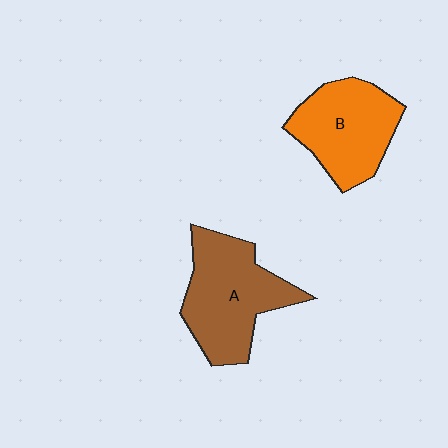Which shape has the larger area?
Shape A (brown).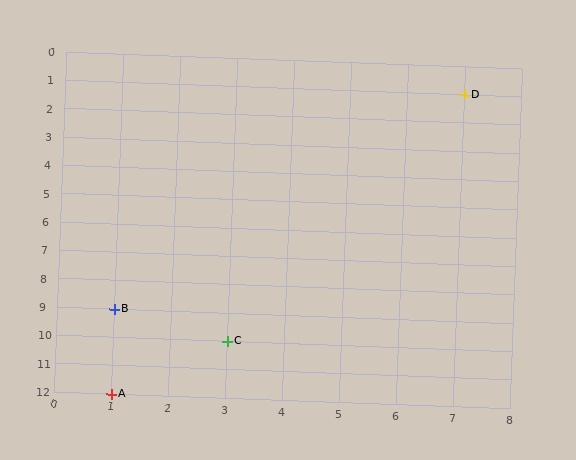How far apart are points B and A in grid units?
Points B and A are 3 rows apart.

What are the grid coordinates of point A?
Point A is at grid coordinates (1, 12).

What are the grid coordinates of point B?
Point B is at grid coordinates (1, 9).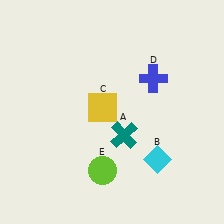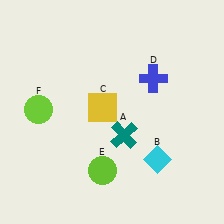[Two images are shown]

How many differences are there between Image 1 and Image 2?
There is 1 difference between the two images.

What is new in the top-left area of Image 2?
A lime circle (F) was added in the top-left area of Image 2.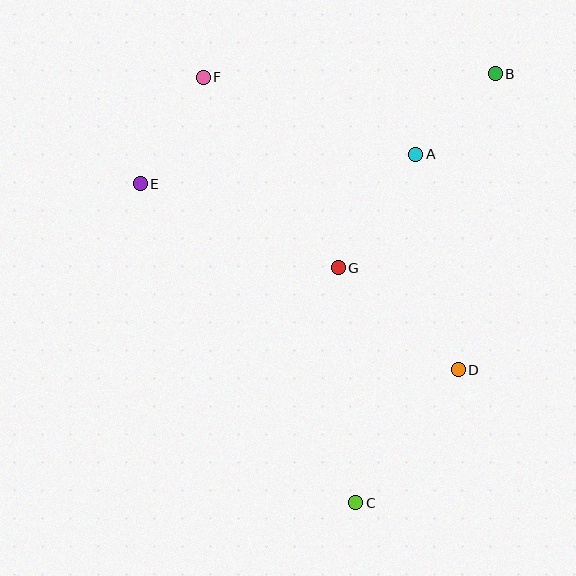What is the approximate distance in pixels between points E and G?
The distance between E and G is approximately 215 pixels.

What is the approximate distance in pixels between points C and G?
The distance between C and G is approximately 236 pixels.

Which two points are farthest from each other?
Points C and F are farthest from each other.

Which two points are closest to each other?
Points A and B are closest to each other.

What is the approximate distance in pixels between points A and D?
The distance between A and D is approximately 220 pixels.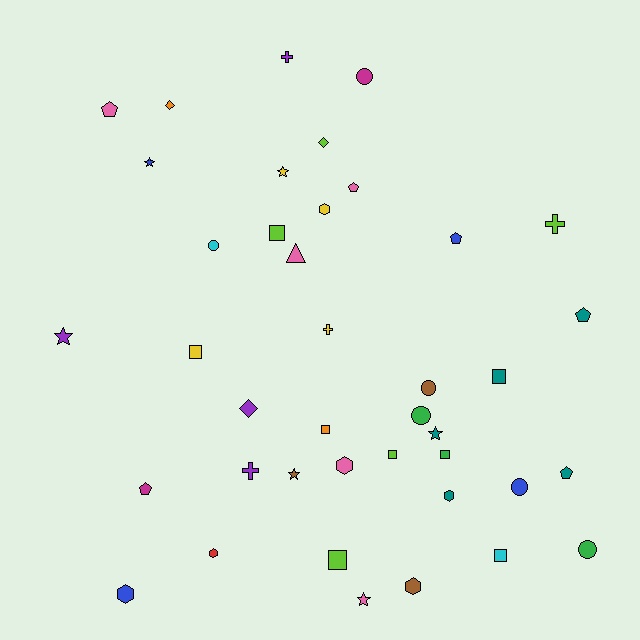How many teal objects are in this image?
There are 5 teal objects.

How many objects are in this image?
There are 40 objects.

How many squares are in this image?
There are 8 squares.